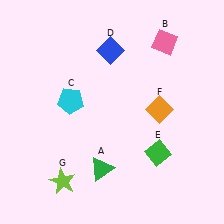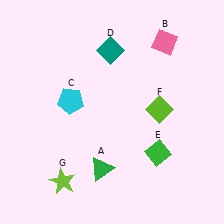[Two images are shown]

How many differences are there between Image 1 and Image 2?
There are 2 differences between the two images.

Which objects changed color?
D changed from blue to teal. F changed from orange to lime.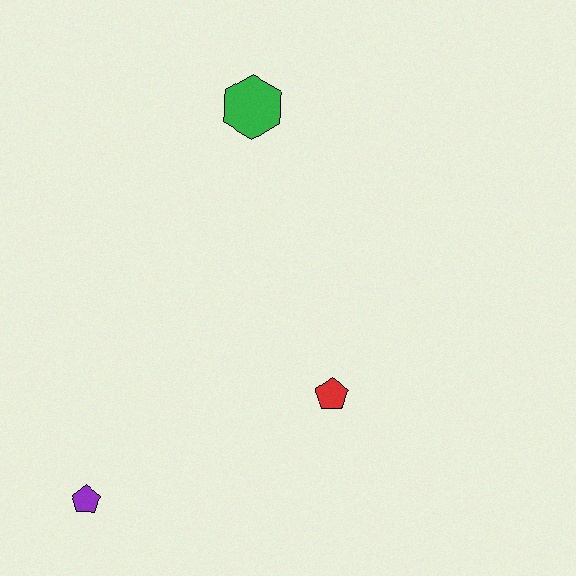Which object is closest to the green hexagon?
The red pentagon is closest to the green hexagon.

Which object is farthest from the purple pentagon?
The green hexagon is farthest from the purple pentagon.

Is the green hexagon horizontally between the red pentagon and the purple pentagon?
Yes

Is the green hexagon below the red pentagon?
No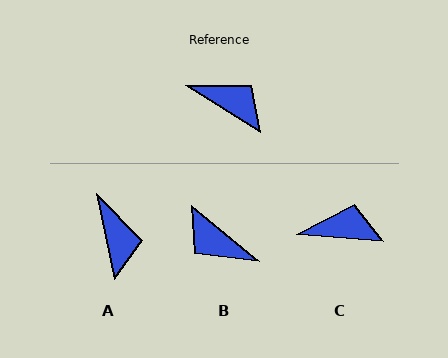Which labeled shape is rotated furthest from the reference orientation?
B, about 173 degrees away.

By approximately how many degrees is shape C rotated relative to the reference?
Approximately 28 degrees counter-clockwise.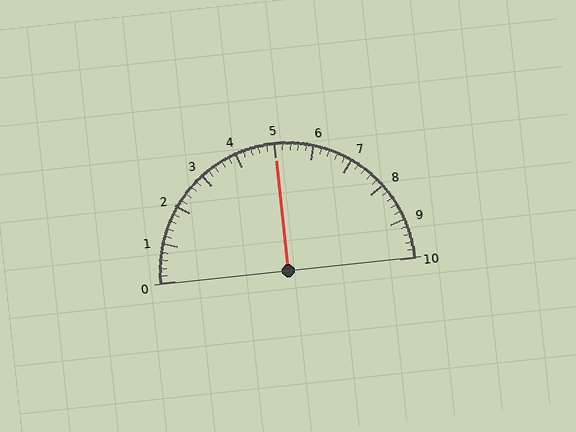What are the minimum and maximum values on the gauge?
The gauge ranges from 0 to 10.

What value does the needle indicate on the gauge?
The needle indicates approximately 5.0.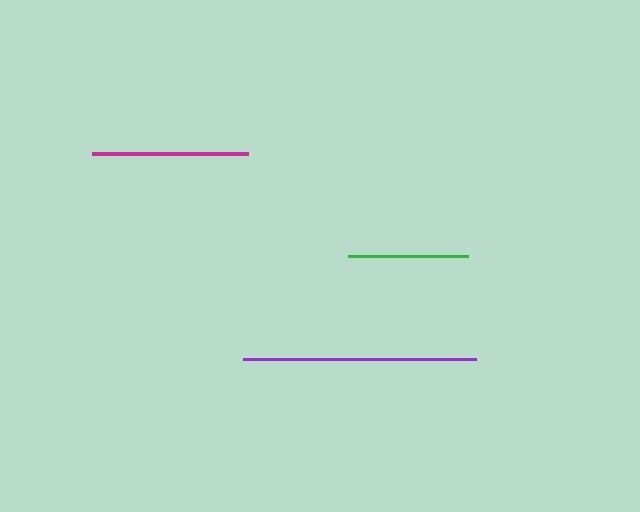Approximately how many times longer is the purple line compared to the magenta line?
The purple line is approximately 1.5 times the length of the magenta line.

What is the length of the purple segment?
The purple segment is approximately 233 pixels long.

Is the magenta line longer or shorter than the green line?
The magenta line is longer than the green line.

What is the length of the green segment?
The green segment is approximately 120 pixels long.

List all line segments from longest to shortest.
From longest to shortest: purple, magenta, green.